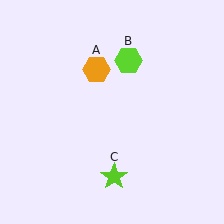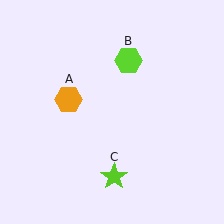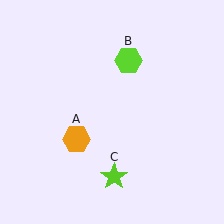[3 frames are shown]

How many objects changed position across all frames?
1 object changed position: orange hexagon (object A).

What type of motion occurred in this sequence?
The orange hexagon (object A) rotated counterclockwise around the center of the scene.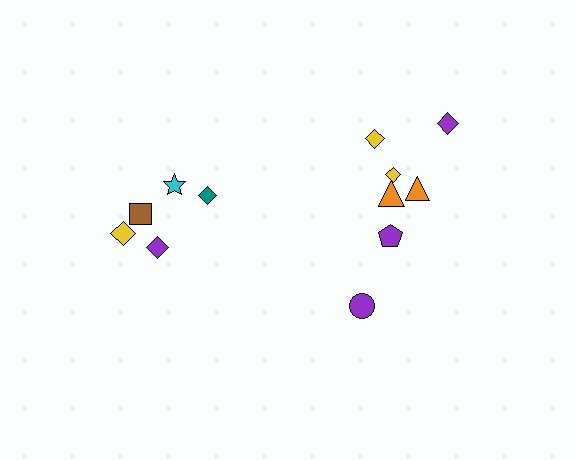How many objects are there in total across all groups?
There are 12 objects.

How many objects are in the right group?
There are 7 objects.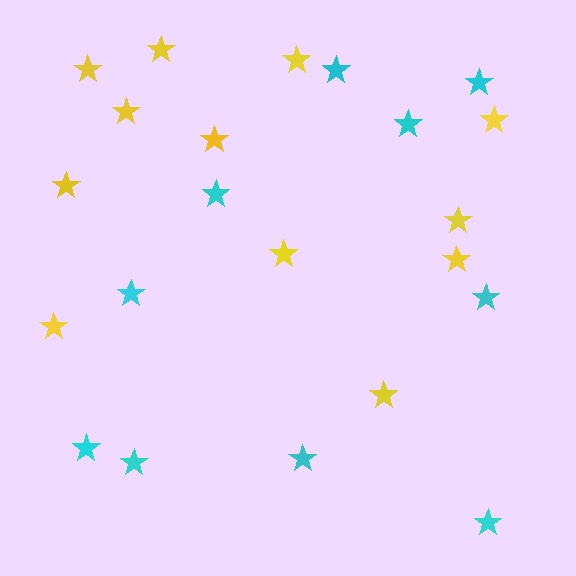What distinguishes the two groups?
There are 2 groups: one group of cyan stars (10) and one group of yellow stars (12).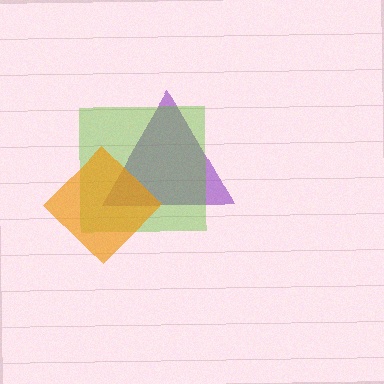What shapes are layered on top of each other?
The layered shapes are: a purple triangle, a lime square, an orange diamond.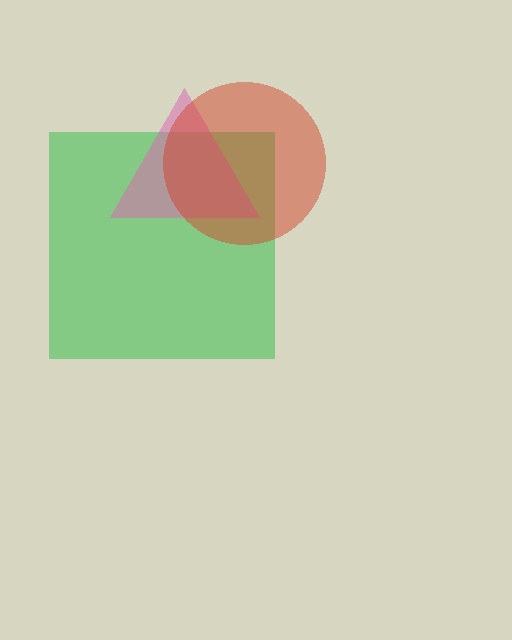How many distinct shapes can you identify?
There are 3 distinct shapes: a green square, a pink triangle, a red circle.